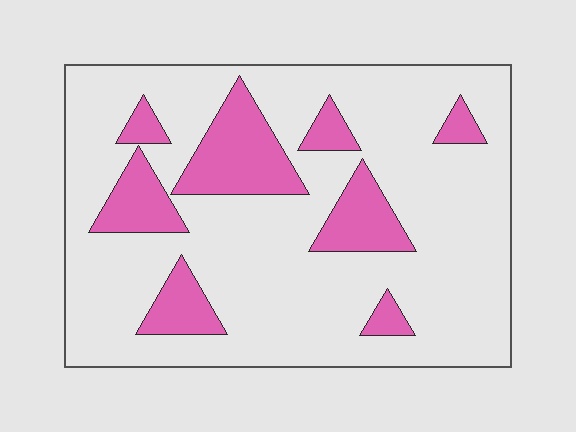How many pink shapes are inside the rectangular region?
8.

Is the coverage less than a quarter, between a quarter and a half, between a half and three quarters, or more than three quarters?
Less than a quarter.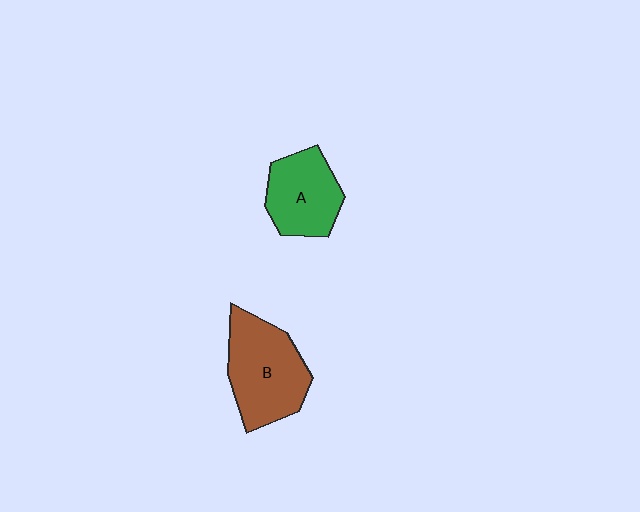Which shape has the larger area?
Shape B (brown).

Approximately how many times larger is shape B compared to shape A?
Approximately 1.3 times.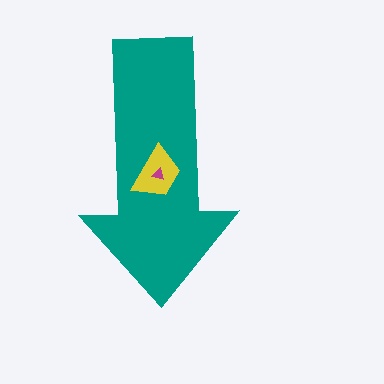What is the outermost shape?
The teal arrow.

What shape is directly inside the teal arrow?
The yellow trapezoid.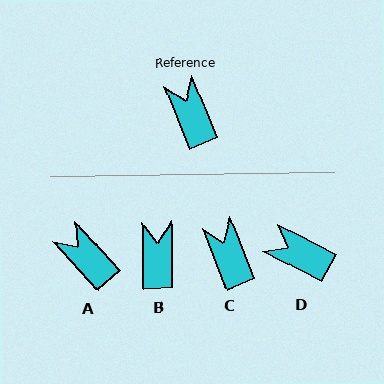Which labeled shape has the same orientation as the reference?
C.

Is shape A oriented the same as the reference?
No, it is off by about 20 degrees.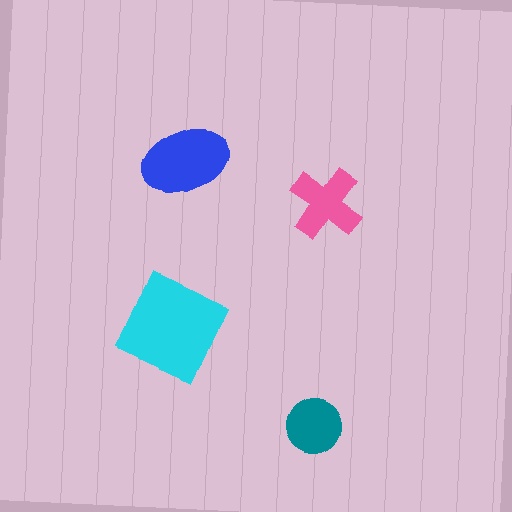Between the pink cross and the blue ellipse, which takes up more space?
The blue ellipse.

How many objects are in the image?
There are 4 objects in the image.